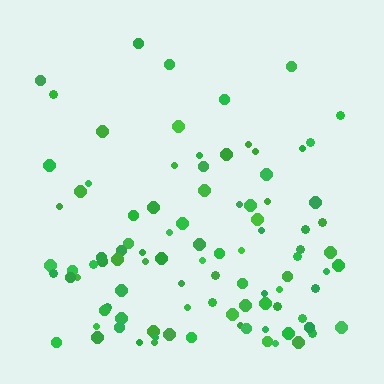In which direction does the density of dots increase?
From top to bottom, with the bottom side densest.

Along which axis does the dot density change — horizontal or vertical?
Vertical.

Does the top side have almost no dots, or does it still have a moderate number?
Still a moderate number, just noticeably fewer than the bottom.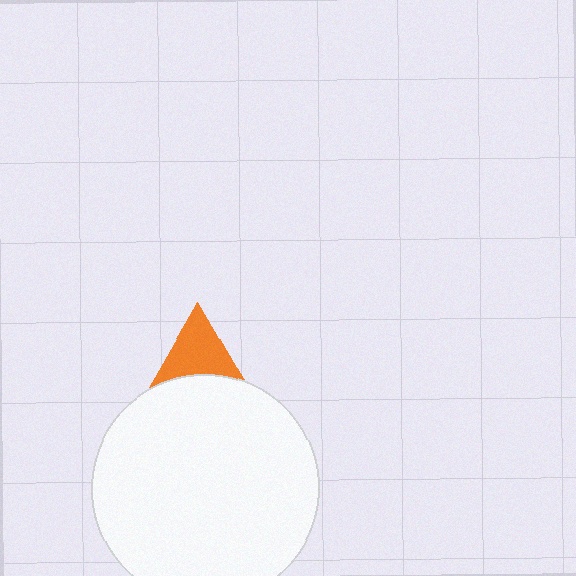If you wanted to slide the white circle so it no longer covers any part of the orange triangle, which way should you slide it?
Slide it down — that is the most direct way to separate the two shapes.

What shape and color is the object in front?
The object in front is a white circle.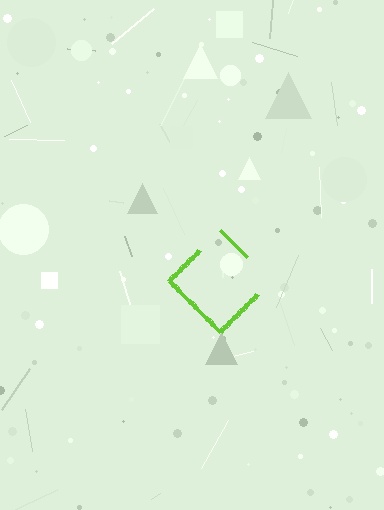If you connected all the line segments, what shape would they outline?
They would outline a diamond.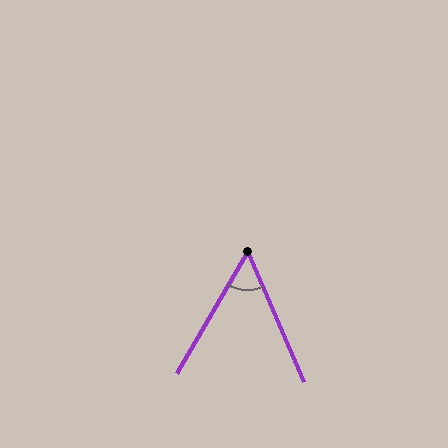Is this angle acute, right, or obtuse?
It is acute.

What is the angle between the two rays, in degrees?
Approximately 53 degrees.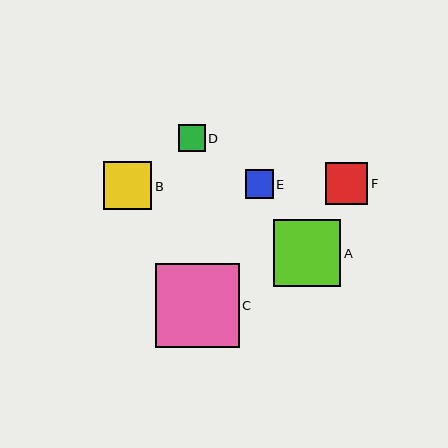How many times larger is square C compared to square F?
Square C is approximately 2.0 times the size of square F.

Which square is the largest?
Square C is the largest with a size of approximately 84 pixels.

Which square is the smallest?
Square D is the smallest with a size of approximately 27 pixels.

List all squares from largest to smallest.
From largest to smallest: C, A, B, F, E, D.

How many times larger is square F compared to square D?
Square F is approximately 1.6 times the size of square D.